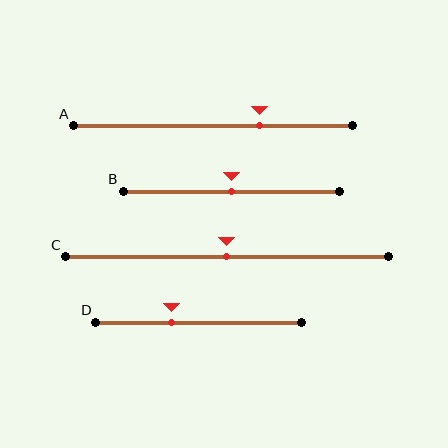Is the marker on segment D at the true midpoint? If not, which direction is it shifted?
No, the marker on segment D is shifted to the left by about 14% of the segment length.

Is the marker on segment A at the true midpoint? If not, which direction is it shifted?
No, the marker on segment A is shifted to the right by about 17% of the segment length.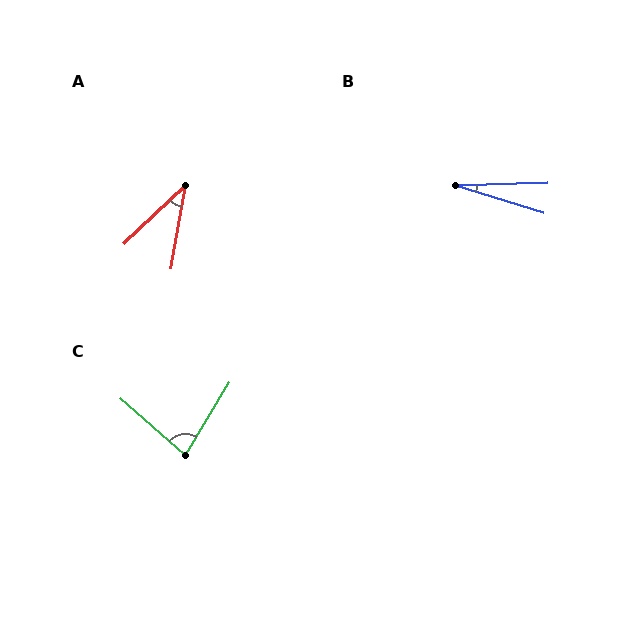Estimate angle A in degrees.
Approximately 36 degrees.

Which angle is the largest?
C, at approximately 79 degrees.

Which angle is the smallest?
B, at approximately 18 degrees.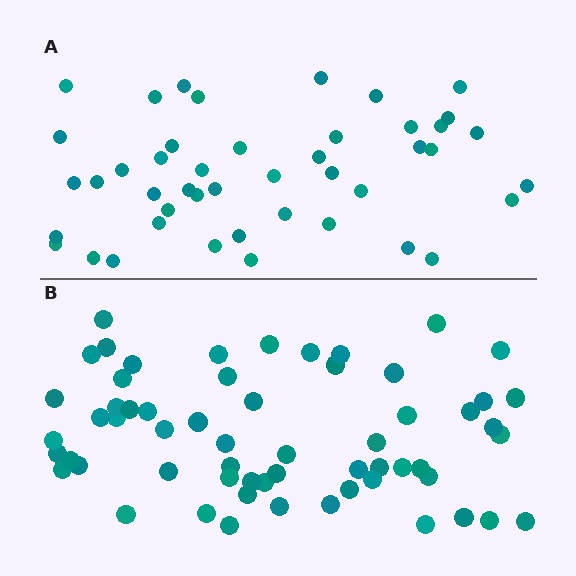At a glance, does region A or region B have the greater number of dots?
Region B (the bottom region) has more dots.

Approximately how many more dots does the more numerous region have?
Region B has approximately 15 more dots than region A.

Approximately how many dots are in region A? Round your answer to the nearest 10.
About 40 dots. (The exact count is 45, which rounds to 40.)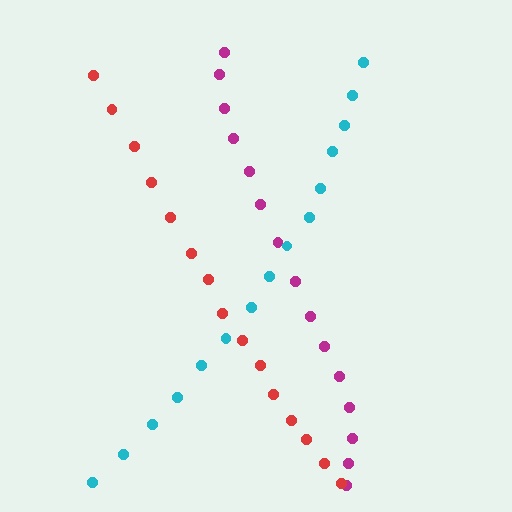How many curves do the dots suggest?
There are 3 distinct paths.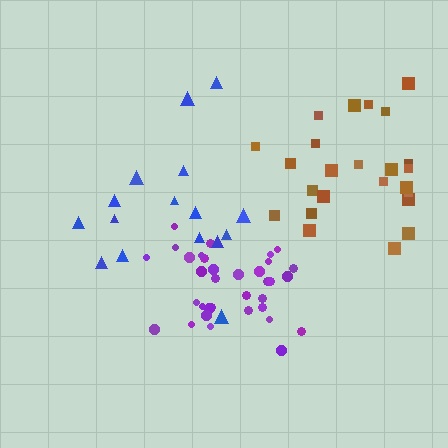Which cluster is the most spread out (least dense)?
Blue.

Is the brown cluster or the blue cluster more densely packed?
Brown.